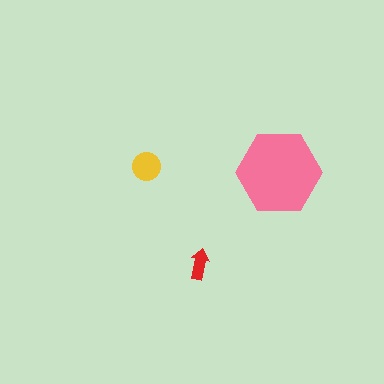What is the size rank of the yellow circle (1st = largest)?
2nd.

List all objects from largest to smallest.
The pink hexagon, the yellow circle, the red arrow.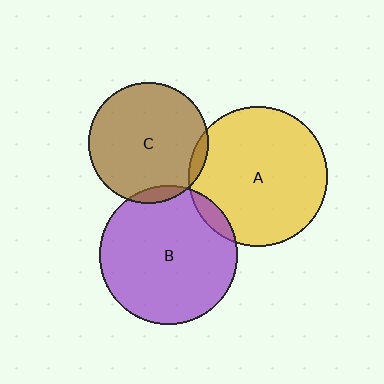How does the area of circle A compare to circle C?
Approximately 1.3 times.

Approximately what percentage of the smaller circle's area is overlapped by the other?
Approximately 5%.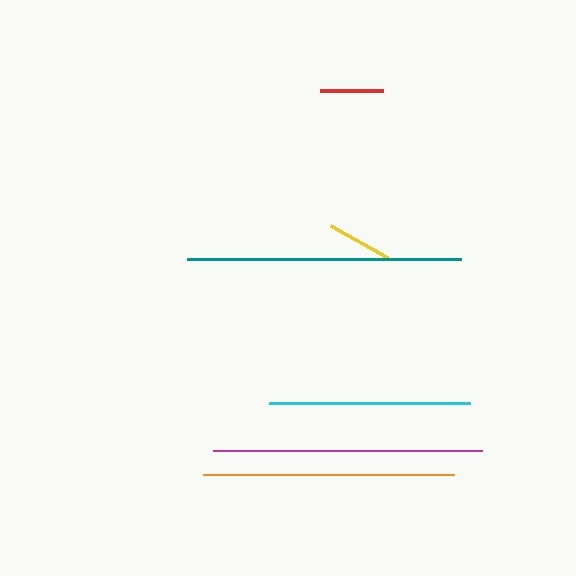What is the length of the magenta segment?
The magenta segment is approximately 269 pixels long.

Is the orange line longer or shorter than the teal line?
The teal line is longer than the orange line.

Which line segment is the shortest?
The red line is the shortest at approximately 63 pixels.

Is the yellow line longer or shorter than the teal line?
The teal line is longer than the yellow line.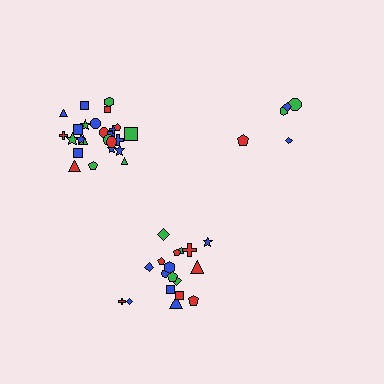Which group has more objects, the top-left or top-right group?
The top-left group.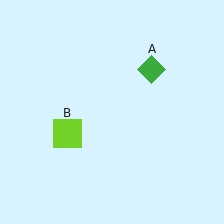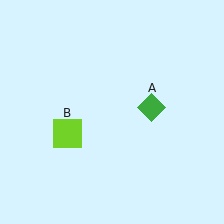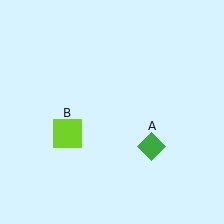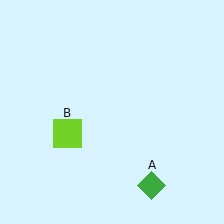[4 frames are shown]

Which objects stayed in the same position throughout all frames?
Lime square (object B) remained stationary.